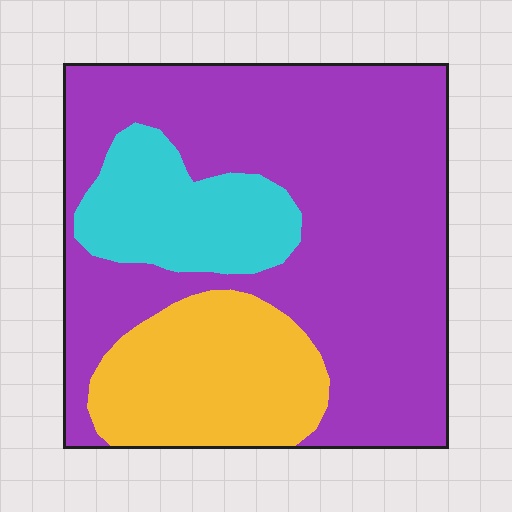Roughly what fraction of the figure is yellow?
Yellow covers roughly 20% of the figure.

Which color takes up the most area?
Purple, at roughly 65%.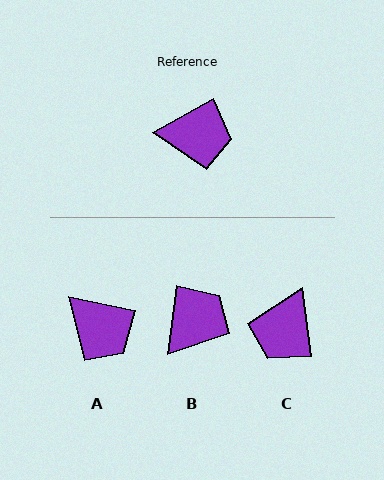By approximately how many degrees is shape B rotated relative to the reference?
Approximately 53 degrees counter-clockwise.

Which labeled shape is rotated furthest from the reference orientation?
C, about 112 degrees away.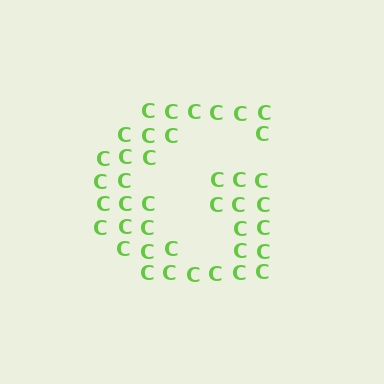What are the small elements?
The small elements are letter C's.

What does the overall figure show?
The overall figure shows the letter G.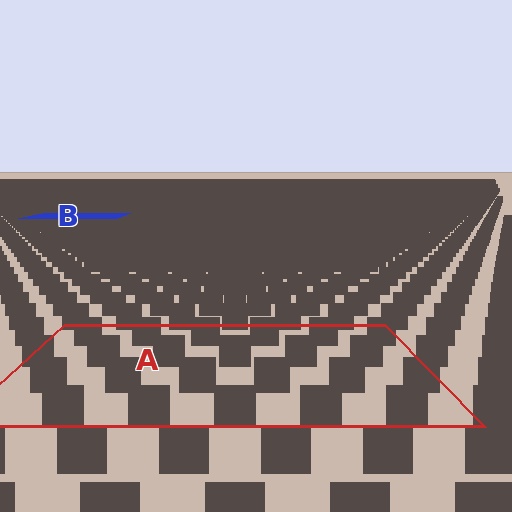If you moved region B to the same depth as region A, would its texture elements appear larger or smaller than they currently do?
They would appear larger. At a closer depth, the same texture elements are projected at a bigger on-screen size.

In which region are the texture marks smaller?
The texture marks are smaller in region B, because it is farther away.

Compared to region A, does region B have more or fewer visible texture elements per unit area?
Region B has more texture elements per unit area — they are packed more densely because it is farther away.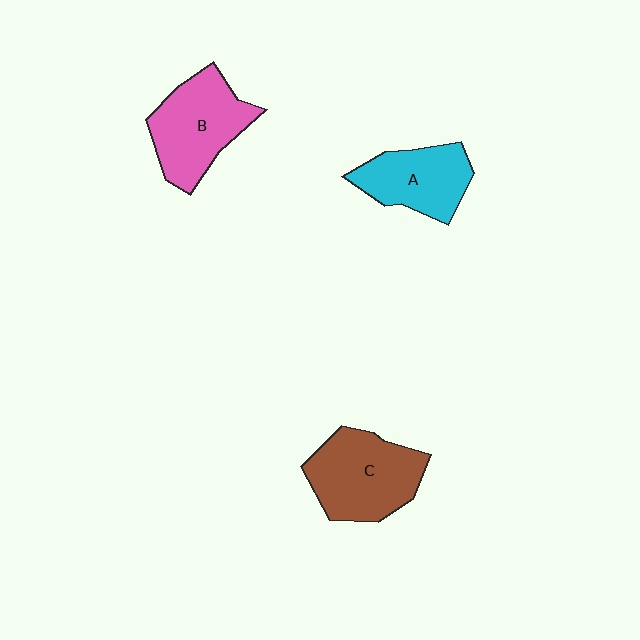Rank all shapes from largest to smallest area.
From largest to smallest: C (brown), B (pink), A (cyan).